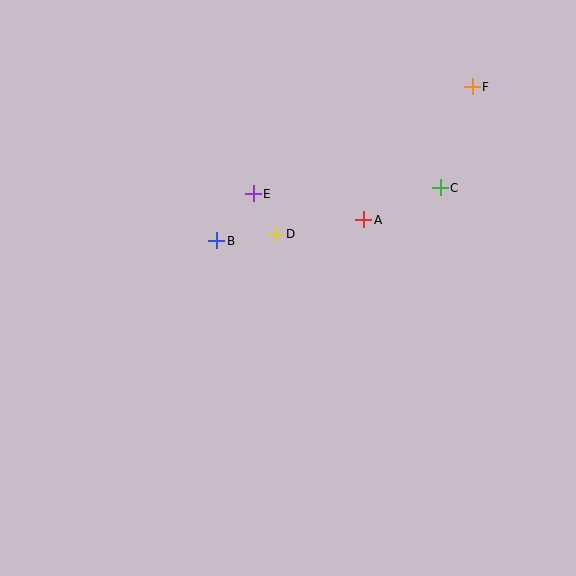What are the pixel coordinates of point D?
Point D is at (276, 234).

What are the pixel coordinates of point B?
Point B is at (217, 241).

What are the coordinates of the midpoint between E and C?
The midpoint between E and C is at (347, 191).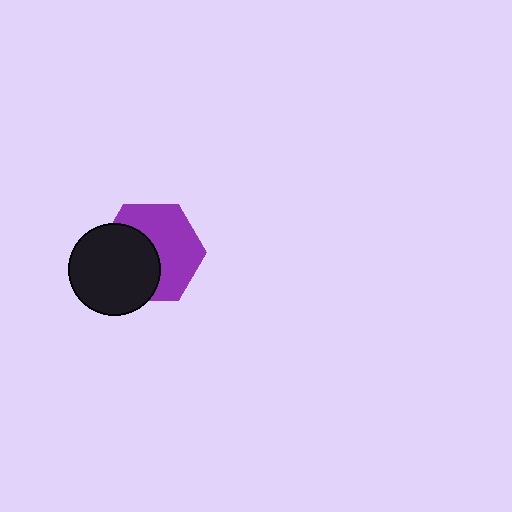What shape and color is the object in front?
The object in front is a black circle.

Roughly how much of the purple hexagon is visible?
About half of it is visible (roughly 56%).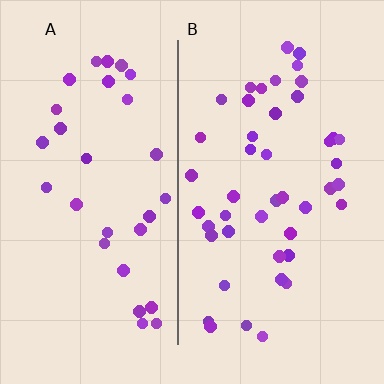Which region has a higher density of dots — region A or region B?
B (the right).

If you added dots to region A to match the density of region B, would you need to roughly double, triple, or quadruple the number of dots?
Approximately double.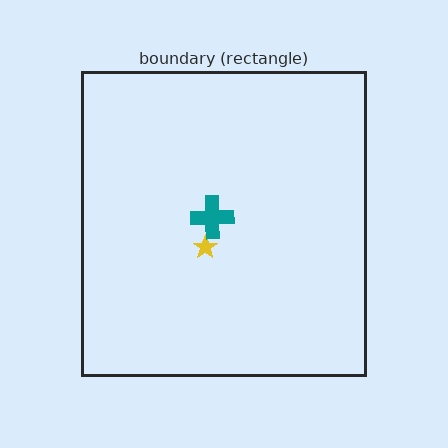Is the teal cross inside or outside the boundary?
Inside.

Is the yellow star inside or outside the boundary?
Inside.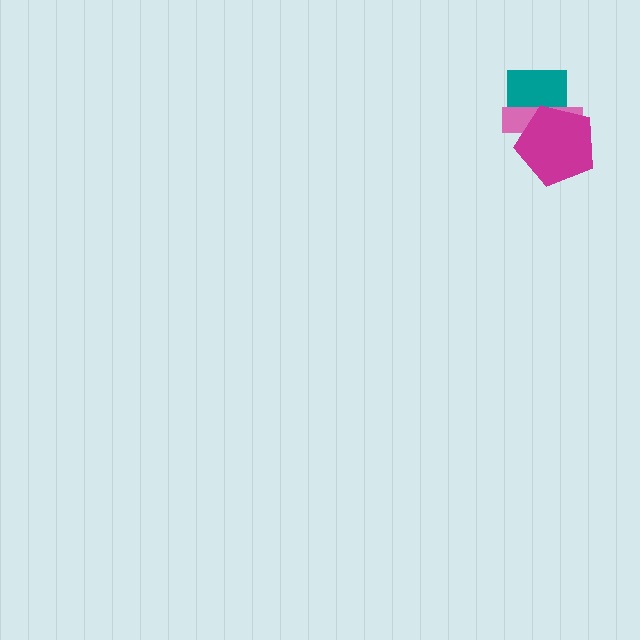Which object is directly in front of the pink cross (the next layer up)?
The teal rectangle is directly in front of the pink cross.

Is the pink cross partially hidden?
Yes, it is partially covered by another shape.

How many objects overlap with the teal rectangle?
2 objects overlap with the teal rectangle.